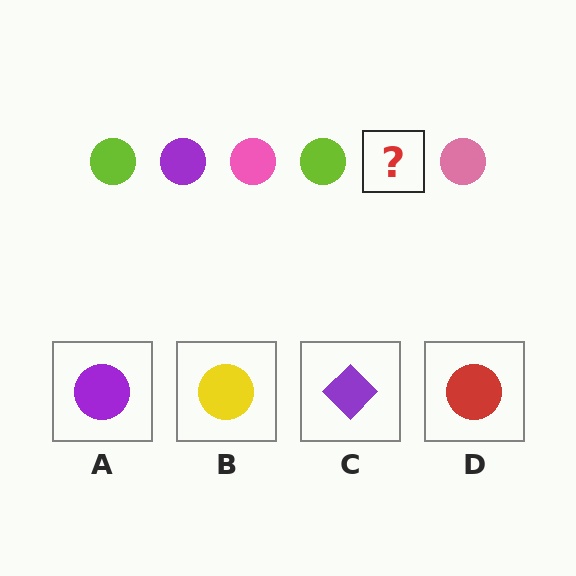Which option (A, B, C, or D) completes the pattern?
A.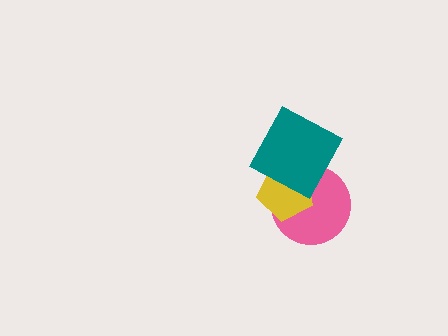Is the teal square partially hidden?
No, no other shape covers it.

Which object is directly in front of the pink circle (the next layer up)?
The yellow pentagon is directly in front of the pink circle.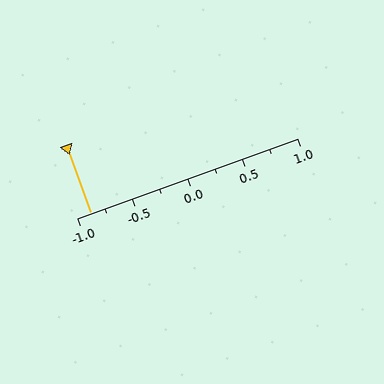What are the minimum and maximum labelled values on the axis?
The axis runs from -1.0 to 1.0.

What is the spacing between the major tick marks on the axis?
The major ticks are spaced 0.5 apart.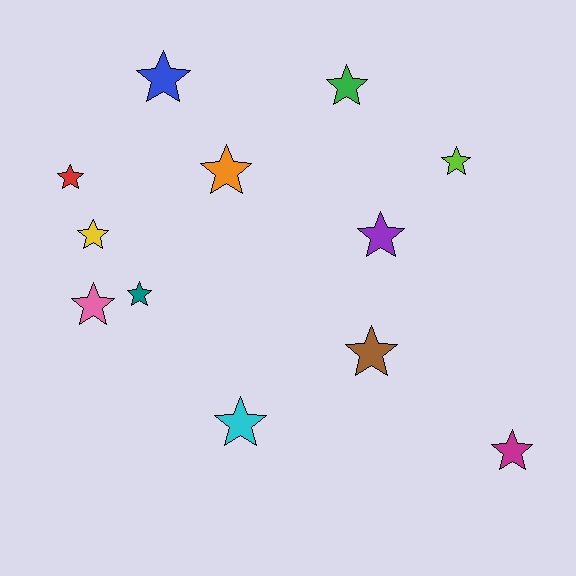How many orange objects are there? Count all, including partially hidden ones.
There is 1 orange object.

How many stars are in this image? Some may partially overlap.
There are 12 stars.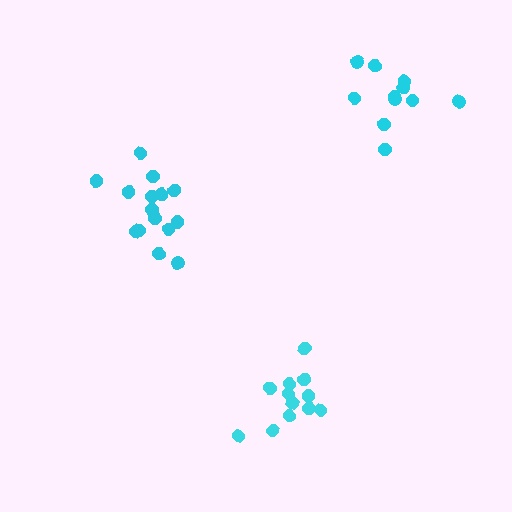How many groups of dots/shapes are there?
There are 3 groups.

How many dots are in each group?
Group 1: 15 dots, Group 2: 11 dots, Group 3: 12 dots (38 total).